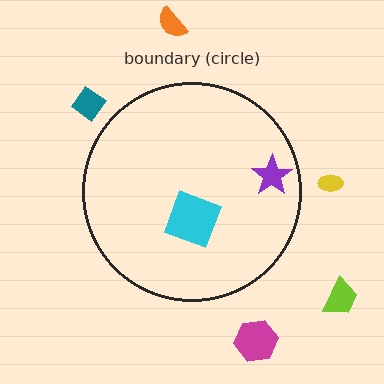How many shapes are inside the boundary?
2 inside, 5 outside.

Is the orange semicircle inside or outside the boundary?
Outside.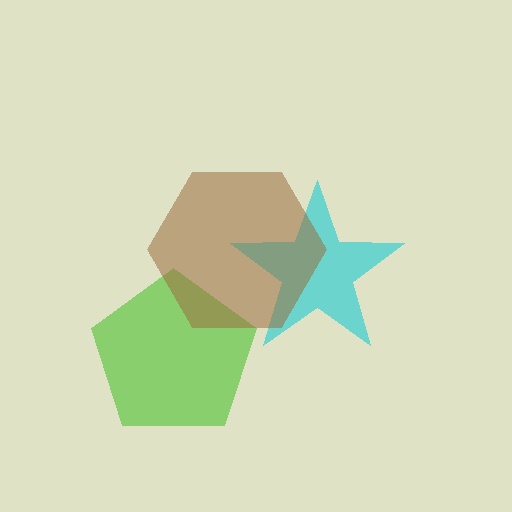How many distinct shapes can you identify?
There are 3 distinct shapes: a lime pentagon, a cyan star, a brown hexagon.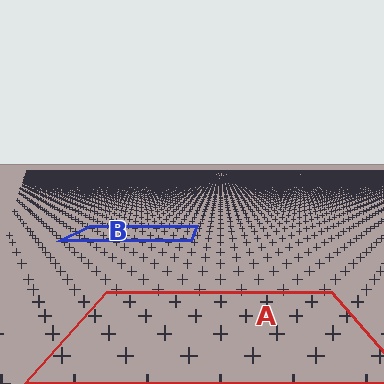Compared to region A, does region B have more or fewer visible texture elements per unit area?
Region B has more texture elements per unit area — they are packed more densely because it is farther away.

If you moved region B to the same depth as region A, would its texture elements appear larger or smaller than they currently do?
They would appear larger. At a closer depth, the same texture elements are projected at a bigger on-screen size.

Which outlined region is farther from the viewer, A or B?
Region B is farther from the viewer — the texture elements inside it appear smaller and more densely packed.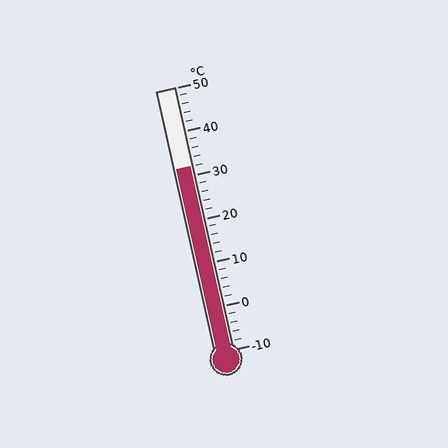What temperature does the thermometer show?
The thermometer shows approximately 32°C.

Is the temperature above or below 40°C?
The temperature is below 40°C.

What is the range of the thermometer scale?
The thermometer scale ranges from -10°C to 50°C.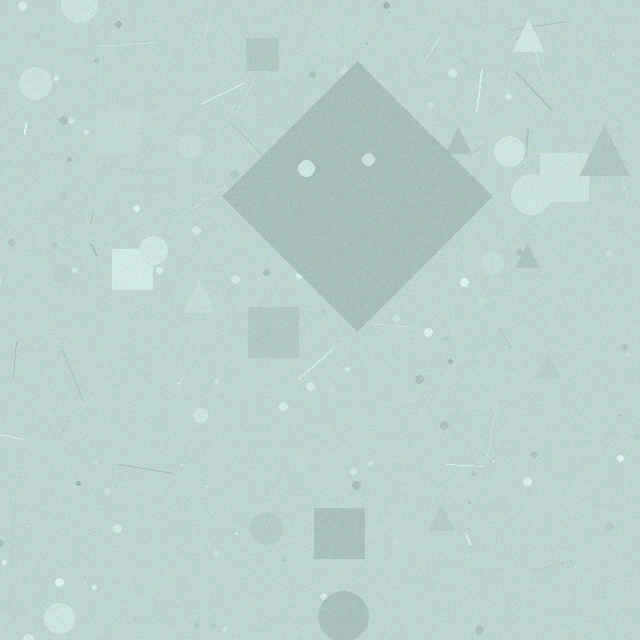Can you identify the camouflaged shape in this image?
The camouflaged shape is a diamond.